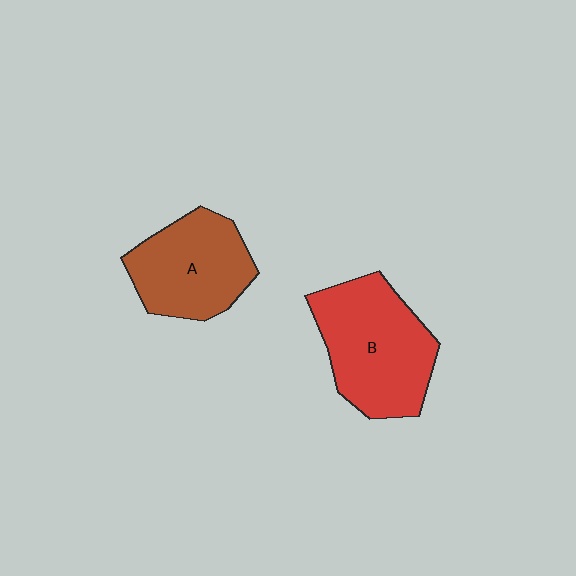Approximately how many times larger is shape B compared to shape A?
Approximately 1.2 times.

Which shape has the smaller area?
Shape A (brown).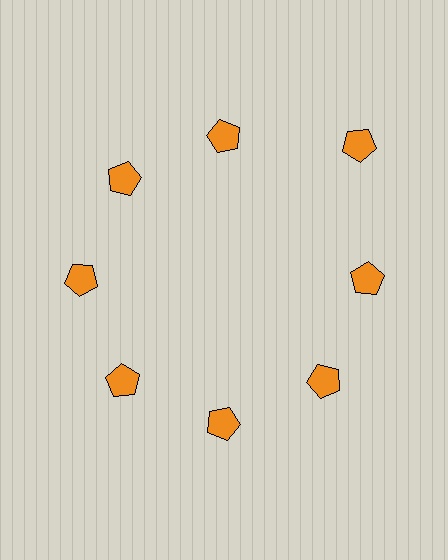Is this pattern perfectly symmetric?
No. The 8 orange pentagons are arranged in a ring, but one element near the 2 o'clock position is pushed outward from the center, breaking the 8-fold rotational symmetry.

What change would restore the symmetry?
The symmetry would be restored by moving it inward, back onto the ring so that all 8 pentagons sit at equal angles and equal distance from the center.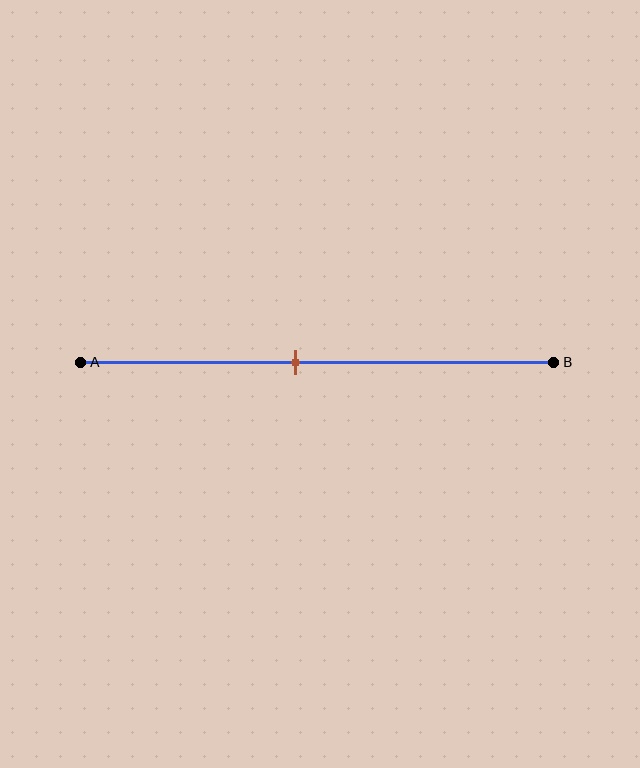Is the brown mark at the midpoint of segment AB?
No, the mark is at about 45% from A, not at the 50% midpoint.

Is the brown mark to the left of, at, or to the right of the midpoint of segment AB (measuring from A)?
The brown mark is to the left of the midpoint of segment AB.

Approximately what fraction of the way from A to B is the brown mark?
The brown mark is approximately 45% of the way from A to B.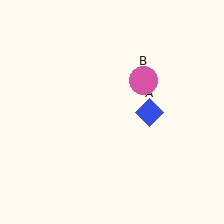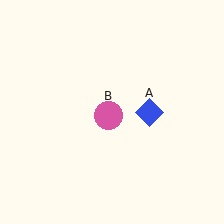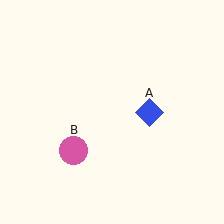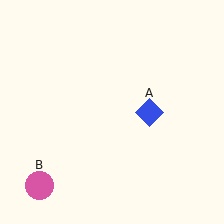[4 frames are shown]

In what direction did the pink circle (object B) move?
The pink circle (object B) moved down and to the left.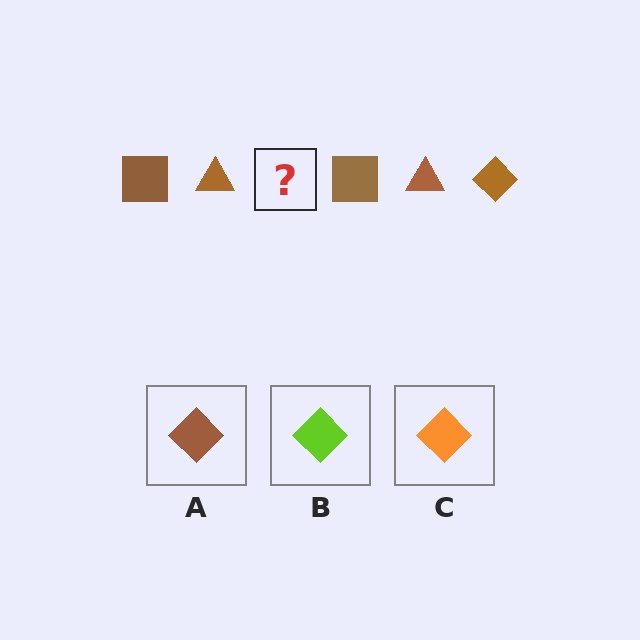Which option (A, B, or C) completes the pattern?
A.